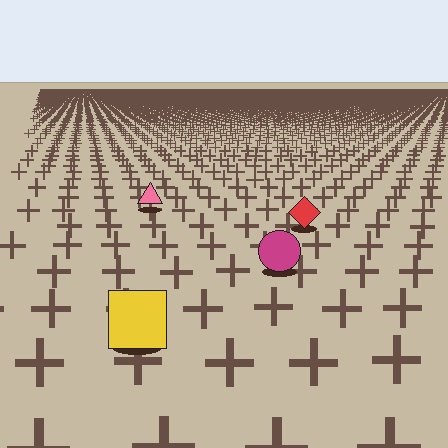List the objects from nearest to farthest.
From nearest to farthest: the yellow square, the magenta circle, the red diamond, the pink triangle.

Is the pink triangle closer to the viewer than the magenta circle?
No. The magenta circle is closer — you can tell from the texture gradient: the ground texture is coarser near it.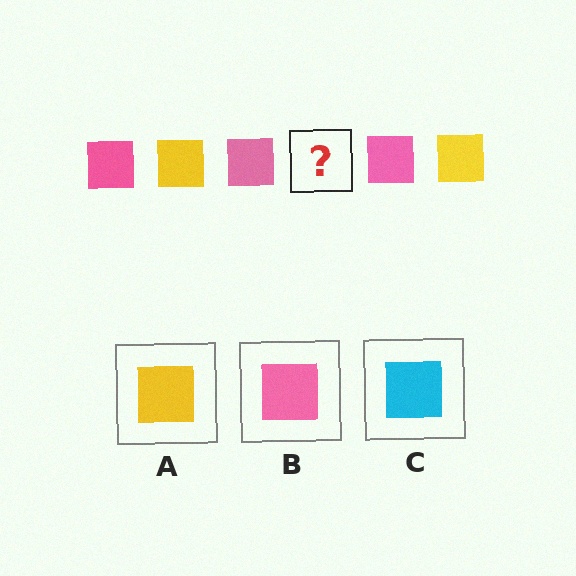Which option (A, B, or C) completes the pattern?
A.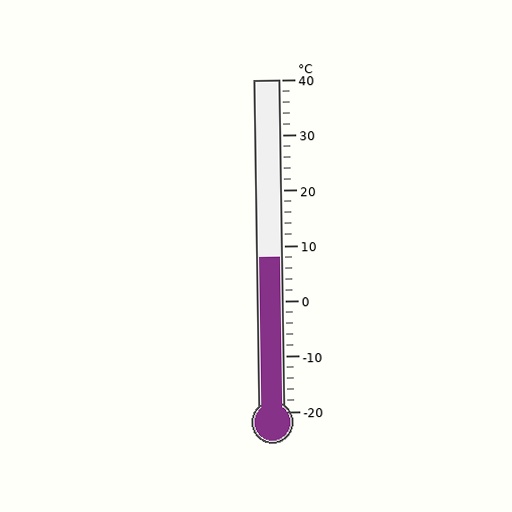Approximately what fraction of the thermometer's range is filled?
The thermometer is filled to approximately 45% of its range.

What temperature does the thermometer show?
The thermometer shows approximately 8°C.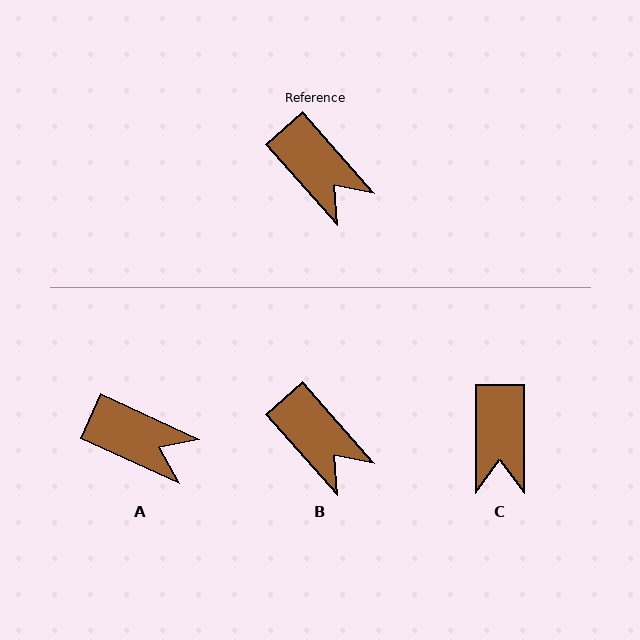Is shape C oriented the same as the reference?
No, it is off by about 42 degrees.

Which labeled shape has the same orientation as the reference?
B.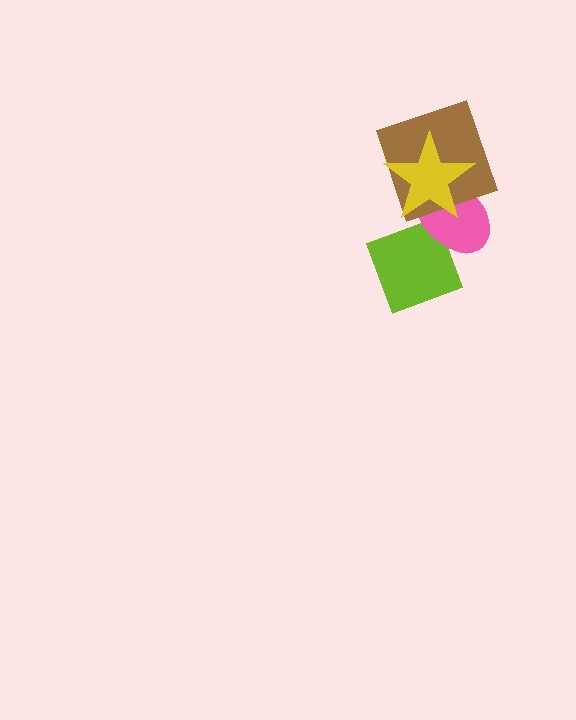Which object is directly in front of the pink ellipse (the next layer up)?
The brown square is directly in front of the pink ellipse.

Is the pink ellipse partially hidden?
Yes, it is partially covered by another shape.